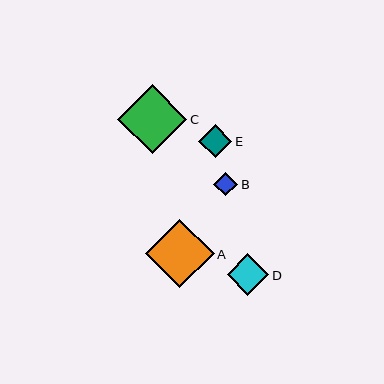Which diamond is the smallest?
Diamond B is the smallest with a size of approximately 24 pixels.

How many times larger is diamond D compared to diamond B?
Diamond D is approximately 1.8 times the size of diamond B.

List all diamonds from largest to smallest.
From largest to smallest: C, A, D, E, B.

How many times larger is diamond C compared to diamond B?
Diamond C is approximately 2.9 times the size of diamond B.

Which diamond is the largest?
Diamond C is the largest with a size of approximately 69 pixels.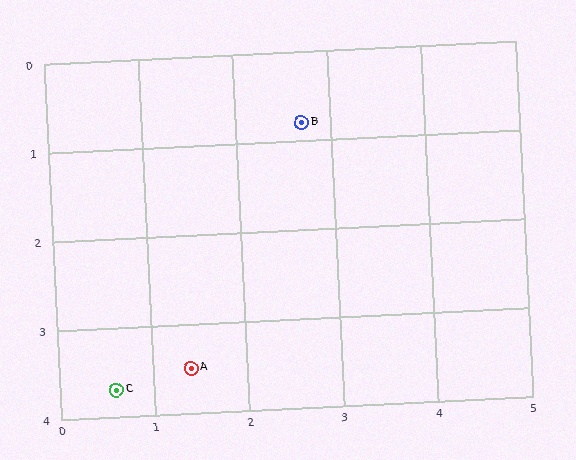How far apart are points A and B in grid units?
Points A and B are about 3.0 grid units apart.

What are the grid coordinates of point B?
Point B is at approximately (2.7, 0.8).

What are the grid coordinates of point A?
Point A is at approximately (1.4, 3.5).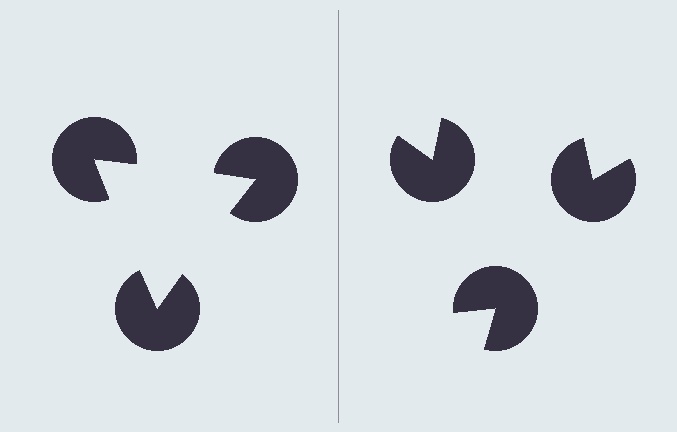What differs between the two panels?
The pac-man discs are positioned identically on both sides; only the wedge orientations differ. On the left they align to a triangle; on the right they are misaligned.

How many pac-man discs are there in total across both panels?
6 — 3 on each side.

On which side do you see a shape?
An illusory triangle appears on the left side. On the right side the wedge cuts are rotated, so no coherent shape forms.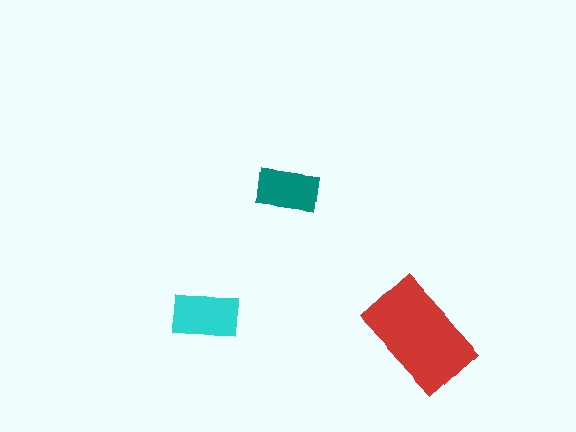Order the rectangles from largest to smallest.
the red one, the cyan one, the teal one.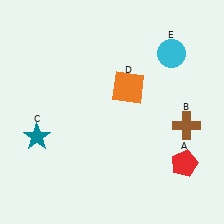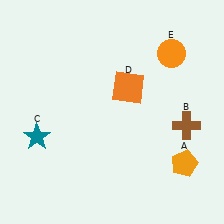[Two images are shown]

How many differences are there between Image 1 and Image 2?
There are 2 differences between the two images.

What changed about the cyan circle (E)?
In Image 1, E is cyan. In Image 2, it changed to orange.